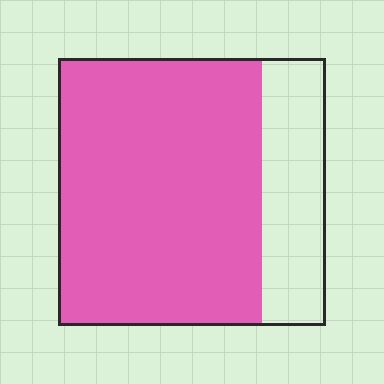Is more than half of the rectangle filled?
Yes.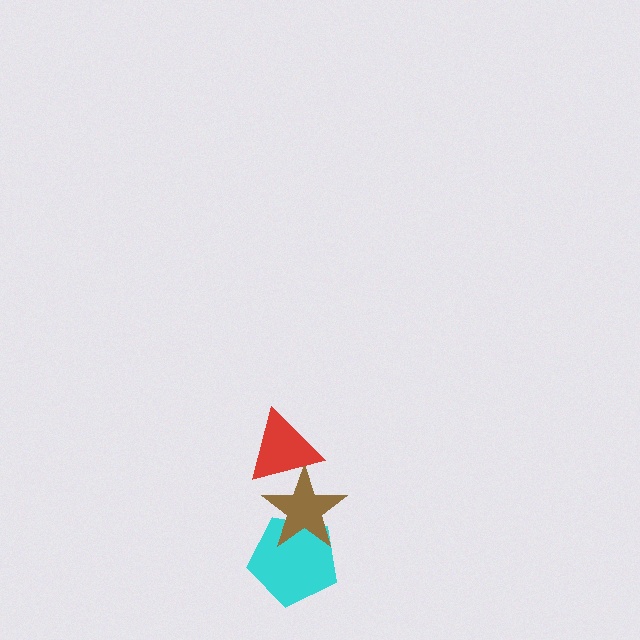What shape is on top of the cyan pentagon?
The brown star is on top of the cyan pentagon.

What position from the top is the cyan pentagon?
The cyan pentagon is 3rd from the top.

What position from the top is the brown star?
The brown star is 2nd from the top.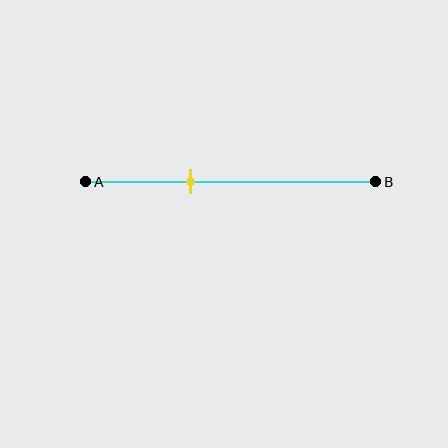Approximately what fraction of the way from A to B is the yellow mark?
The yellow mark is approximately 35% of the way from A to B.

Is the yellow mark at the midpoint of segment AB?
No, the mark is at about 35% from A, not at the 50% midpoint.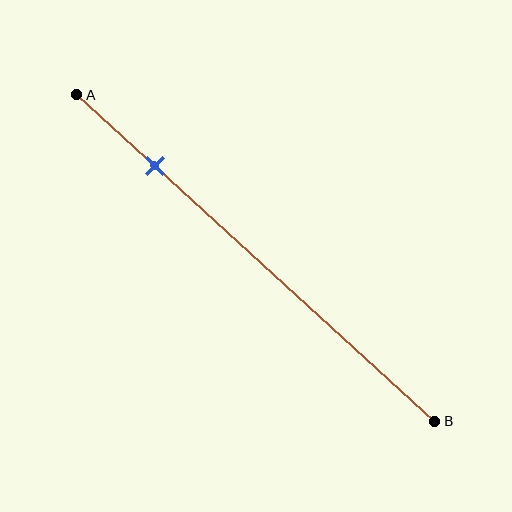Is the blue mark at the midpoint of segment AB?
No, the mark is at about 20% from A, not at the 50% midpoint.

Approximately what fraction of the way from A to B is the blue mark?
The blue mark is approximately 20% of the way from A to B.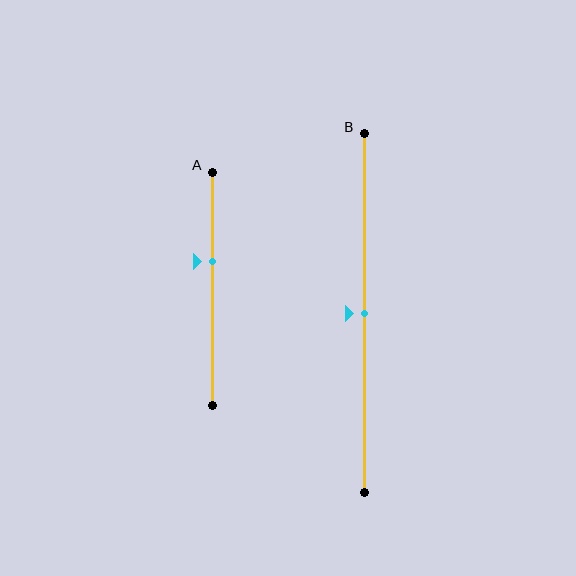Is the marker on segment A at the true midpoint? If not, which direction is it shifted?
No, the marker on segment A is shifted upward by about 12% of the segment length.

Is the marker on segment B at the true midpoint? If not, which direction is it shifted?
Yes, the marker on segment B is at the true midpoint.